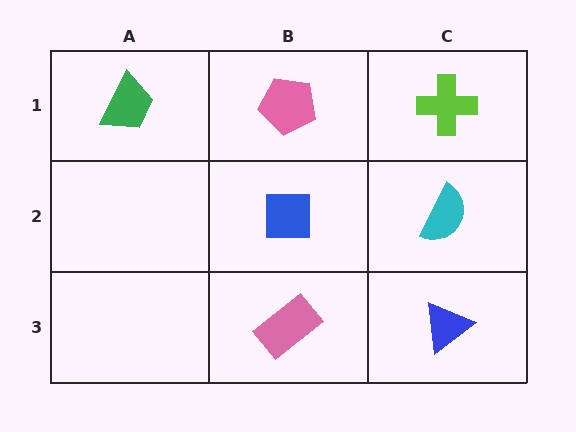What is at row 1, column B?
A pink pentagon.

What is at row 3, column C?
A blue triangle.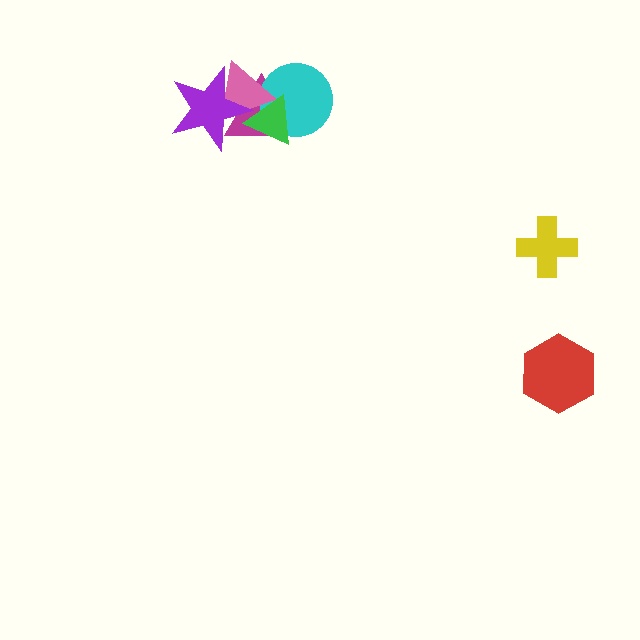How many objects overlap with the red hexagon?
0 objects overlap with the red hexagon.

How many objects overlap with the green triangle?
4 objects overlap with the green triangle.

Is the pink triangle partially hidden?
Yes, it is partially covered by another shape.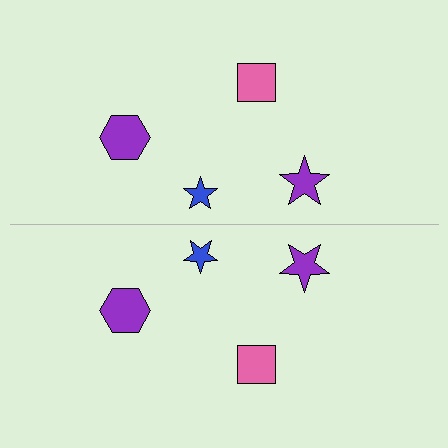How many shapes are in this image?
There are 8 shapes in this image.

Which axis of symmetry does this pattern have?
The pattern has a horizontal axis of symmetry running through the center of the image.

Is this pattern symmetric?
Yes, this pattern has bilateral (reflection) symmetry.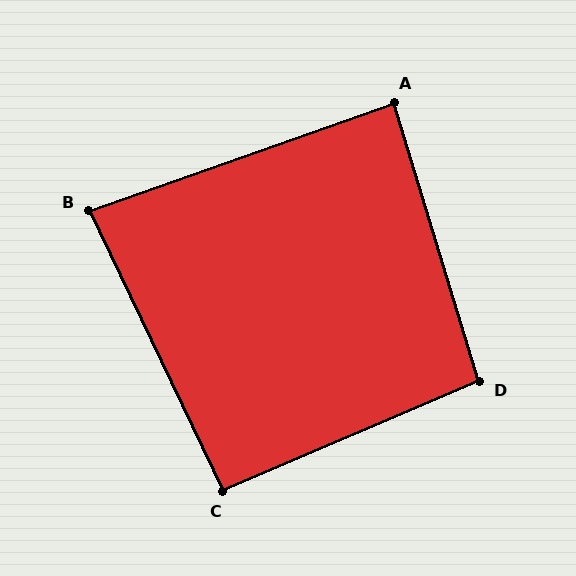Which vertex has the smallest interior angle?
B, at approximately 84 degrees.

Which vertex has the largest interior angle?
D, at approximately 96 degrees.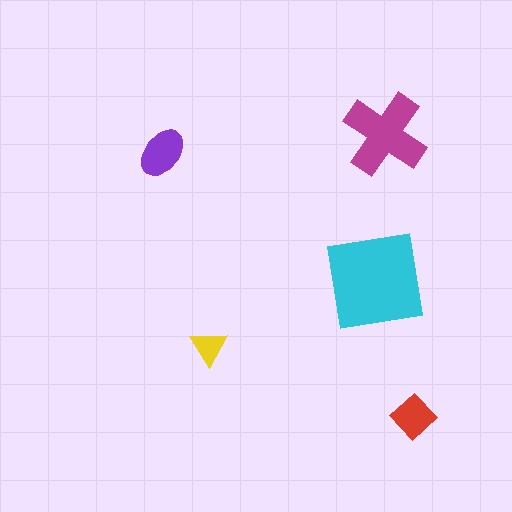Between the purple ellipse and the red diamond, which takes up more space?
The purple ellipse.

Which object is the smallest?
The yellow triangle.